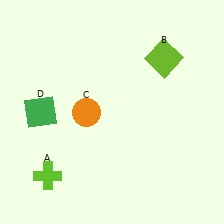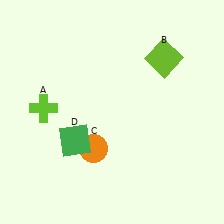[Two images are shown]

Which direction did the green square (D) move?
The green square (D) moved right.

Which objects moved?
The objects that moved are: the lime cross (A), the orange circle (C), the green square (D).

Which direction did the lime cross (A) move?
The lime cross (A) moved up.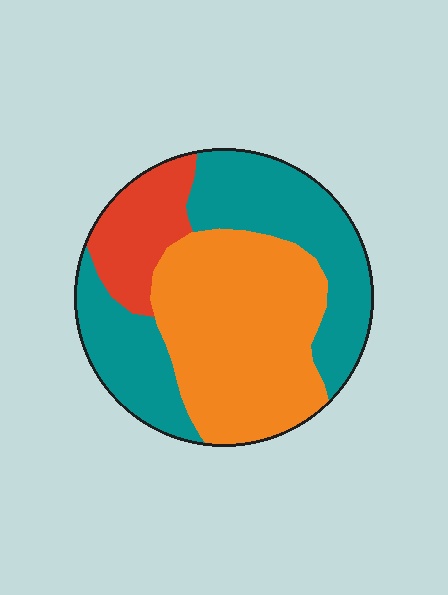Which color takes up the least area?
Red, at roughly 15%.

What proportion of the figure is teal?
Teal covers around 40% of the figure.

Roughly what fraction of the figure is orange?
Orange takes up about two fifths (2/5) of the figure.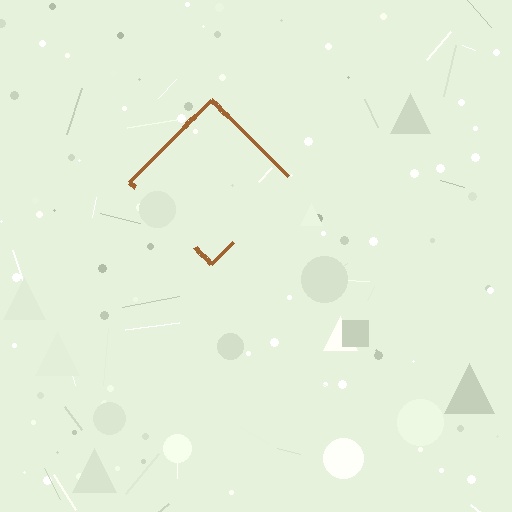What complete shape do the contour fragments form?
The contour fragments form a diamond.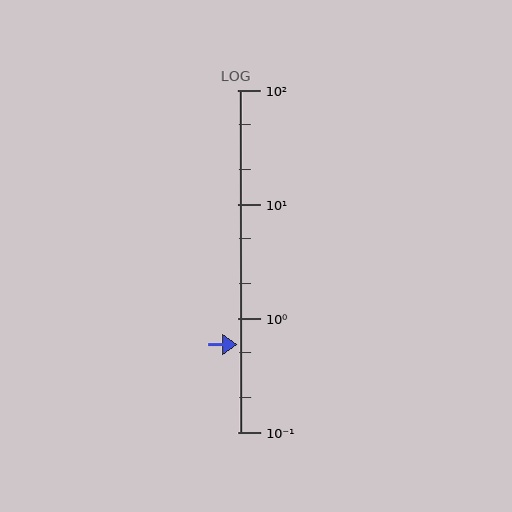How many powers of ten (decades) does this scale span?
The scale spans 3 decades, from 0.1 to 100.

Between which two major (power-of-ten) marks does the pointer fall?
The pointer is between 0.1 and 1.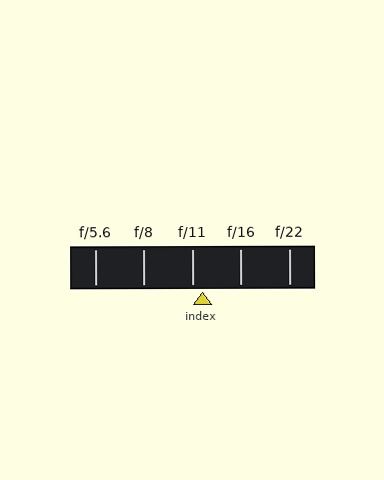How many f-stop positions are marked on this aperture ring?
There are 5 f-stop positions marked.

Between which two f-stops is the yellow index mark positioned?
The index mark is between f/11 and f/16.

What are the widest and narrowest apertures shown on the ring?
The widest aperture shown is f/5.6 and the narrowest is f/22.